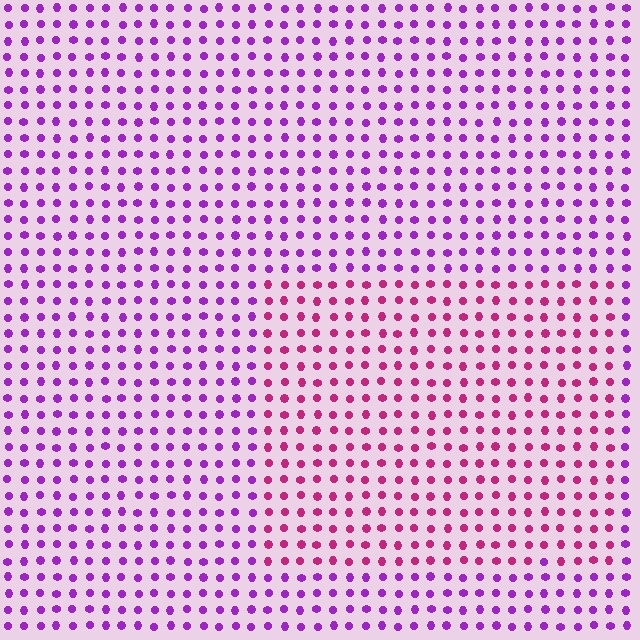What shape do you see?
I see a rectangle.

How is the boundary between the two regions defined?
The boundary is defined purely by a slight shift in hue (about 41 degrees). Spacing, size, and orientation are identical on both sides.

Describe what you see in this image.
The image is filled with small purple elements in a uniform arrangement. A rectangle-shaped region is visible where the elements are tinted to a slightly different hue, forming a subtle color boundary.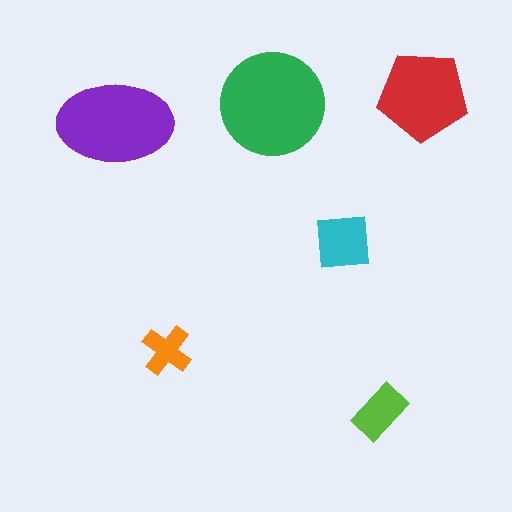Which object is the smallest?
The orange cross.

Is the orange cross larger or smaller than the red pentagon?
Smaller.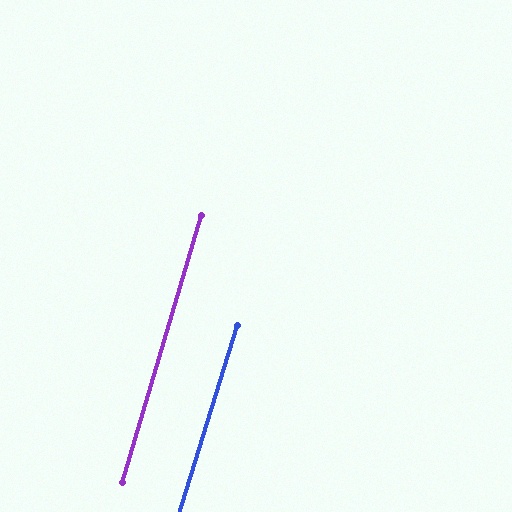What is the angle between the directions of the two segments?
Approximately 1 degree.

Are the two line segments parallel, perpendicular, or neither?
Parallel — their directions differ by only 0.6°.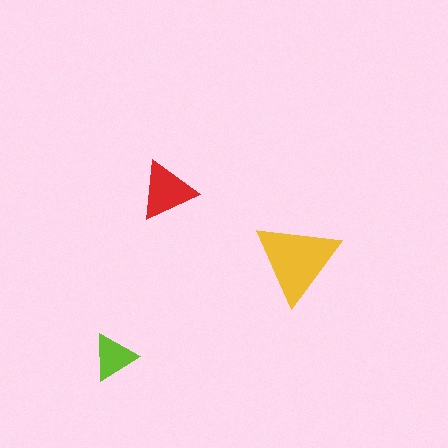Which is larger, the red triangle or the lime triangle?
The red one.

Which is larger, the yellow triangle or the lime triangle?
The yellow one.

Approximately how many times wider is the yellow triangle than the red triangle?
About 1.5 times wider.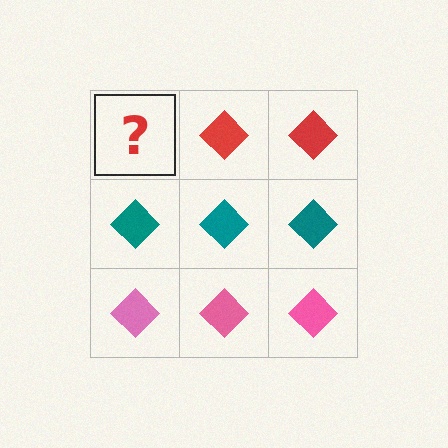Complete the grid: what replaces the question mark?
The question mark should be replaced with a red diamond.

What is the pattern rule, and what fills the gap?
The rule is that each row has a consistent color. The gap should be filled with a red diamond.